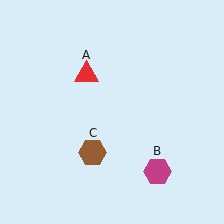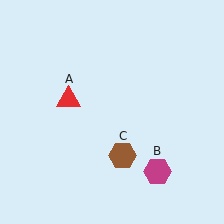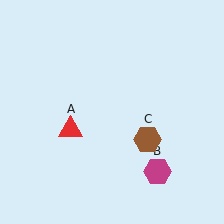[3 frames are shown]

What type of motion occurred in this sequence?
The red triangle (object A), brown hexagon (object C) rotated counterclockwise around the center of the scene.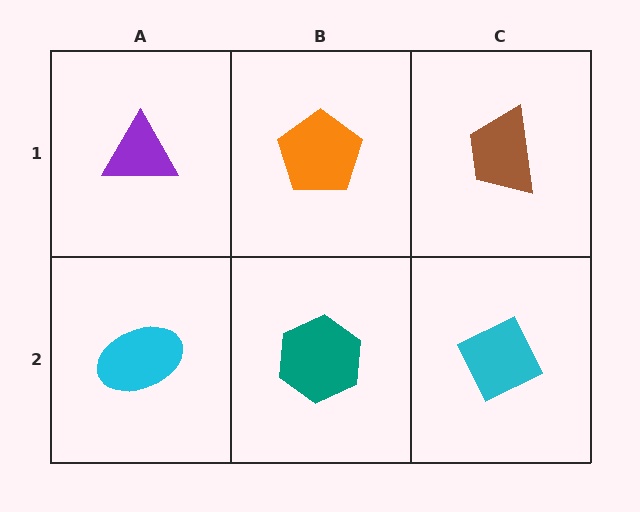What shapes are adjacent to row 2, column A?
A purple triangle (row 1, column A), a teal hexagon (row 2, column B).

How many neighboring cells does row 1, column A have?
2.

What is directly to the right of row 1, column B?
A brown trapezoid.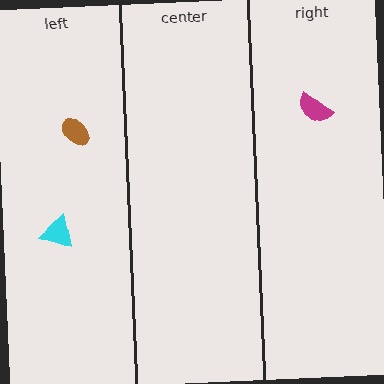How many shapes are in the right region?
1.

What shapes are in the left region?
The brown ellipse, the cyan triangle.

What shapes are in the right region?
The magenta semicircle.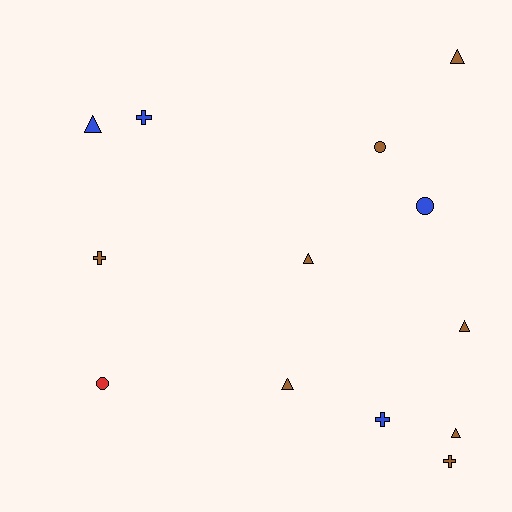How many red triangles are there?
There are no red triangles.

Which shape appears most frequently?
Triangle, with 6 objects.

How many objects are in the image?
There are 13 objects.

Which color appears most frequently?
Brown, with 8 objects.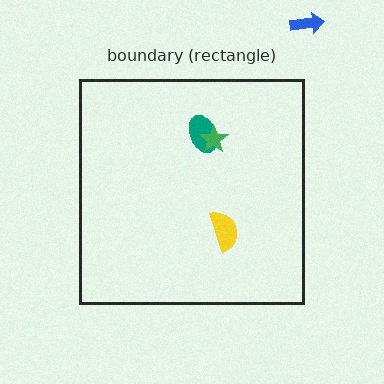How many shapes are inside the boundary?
3 inside, 1 outside.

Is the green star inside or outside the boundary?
Inside.